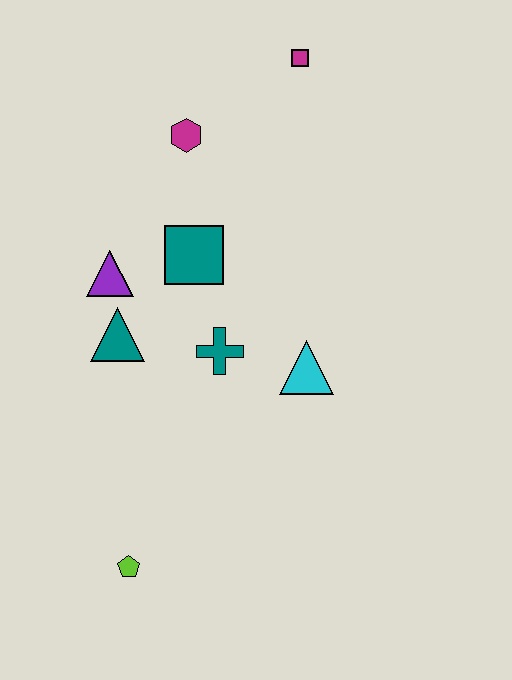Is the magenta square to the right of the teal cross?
Yes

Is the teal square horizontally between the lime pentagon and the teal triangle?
No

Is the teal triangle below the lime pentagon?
No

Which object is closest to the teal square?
The purple triangle is closest to the teal square.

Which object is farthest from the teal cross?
The magenta square is farthest from the teal cross.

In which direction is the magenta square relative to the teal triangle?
The magenta square is above the teal triangle.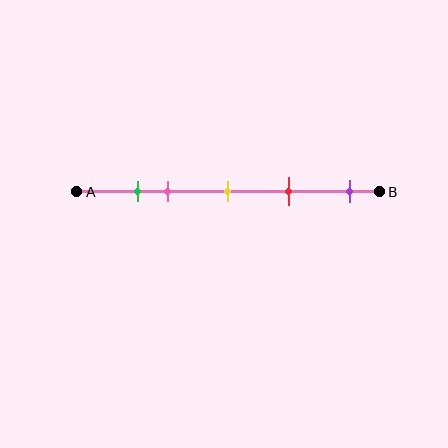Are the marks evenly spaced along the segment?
No, the marks are not evenly spaced.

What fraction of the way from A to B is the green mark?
The green mark is approximately 20% (0.2) of the way from A to B.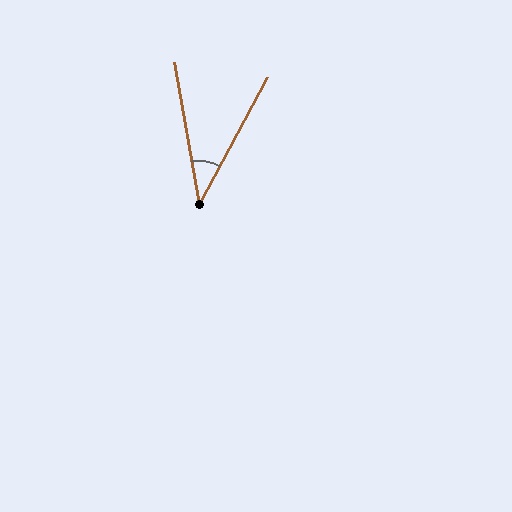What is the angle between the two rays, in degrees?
Approximately 38 degrees.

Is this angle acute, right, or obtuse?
It is acute.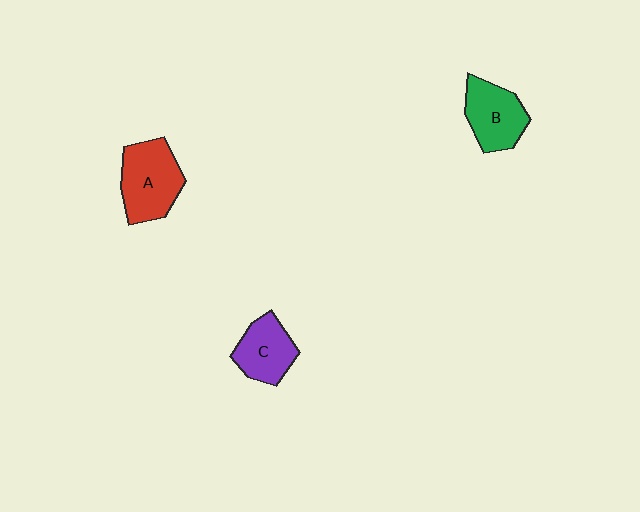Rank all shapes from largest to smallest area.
From largest to smallest: A (red), B (green), C (purple).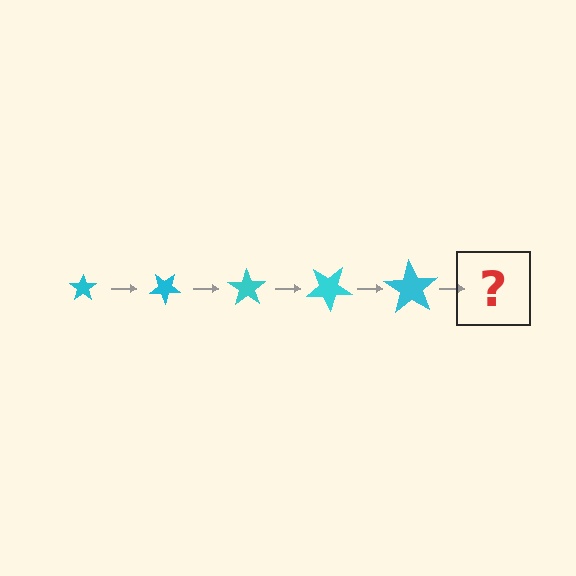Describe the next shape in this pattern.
It should be a star, larger than the previous one and rotated 175 degrees from the start.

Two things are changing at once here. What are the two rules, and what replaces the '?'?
The two rules are that the star grows larger each step and it rotates 35 degrees each step. The '?' should be a star, larger than the previous one and rotated 175 degrees from the start.